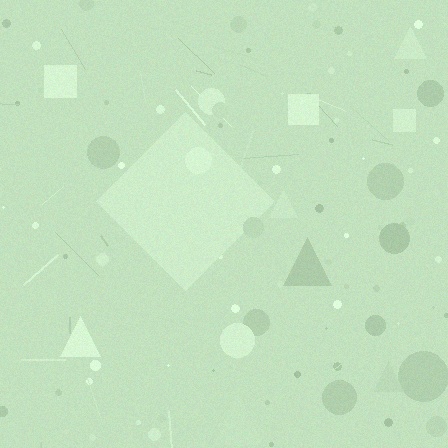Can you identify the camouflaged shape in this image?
The camouflaged shape is a diamond.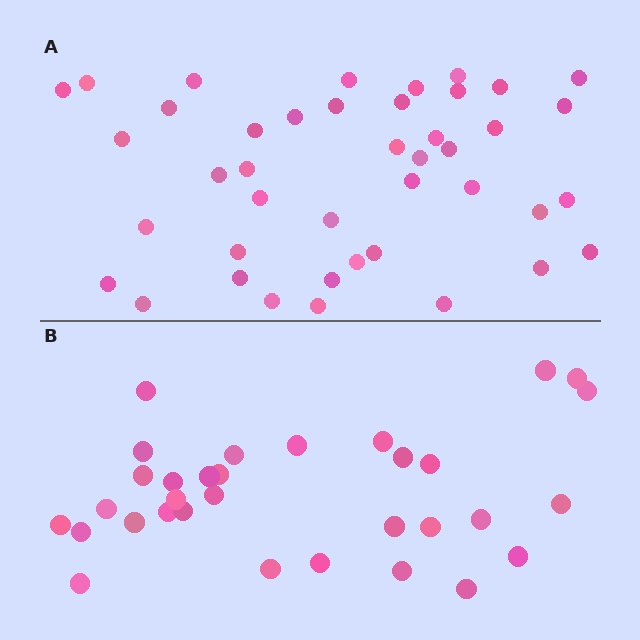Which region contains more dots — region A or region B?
Region A (the top region) has more dots.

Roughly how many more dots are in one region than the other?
Region A has roughly 10 or so more dots than region B.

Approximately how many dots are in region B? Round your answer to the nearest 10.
About 30 dots. (The exact count is 32, which rounds to 30.)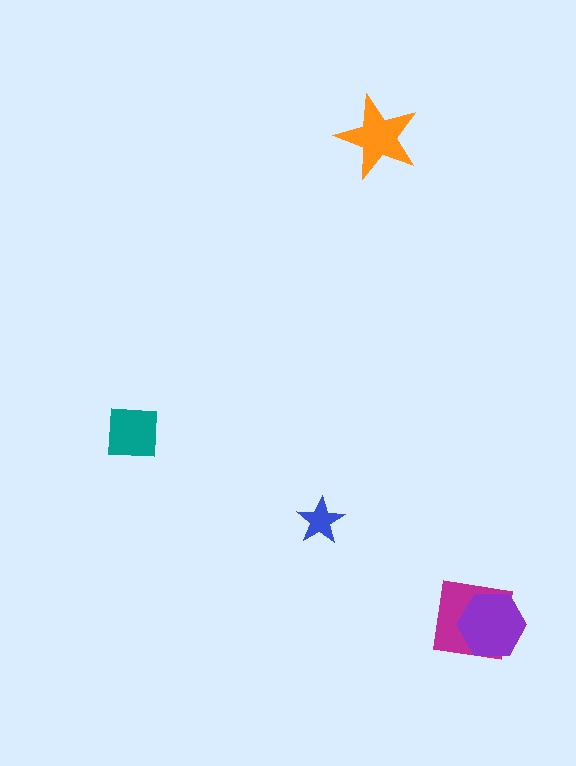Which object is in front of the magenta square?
The purple hexagon is in front of the magenta square.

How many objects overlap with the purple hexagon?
1 object overlaps with the purple hexagon.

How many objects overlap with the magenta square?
1 object overlaps with the magenta square.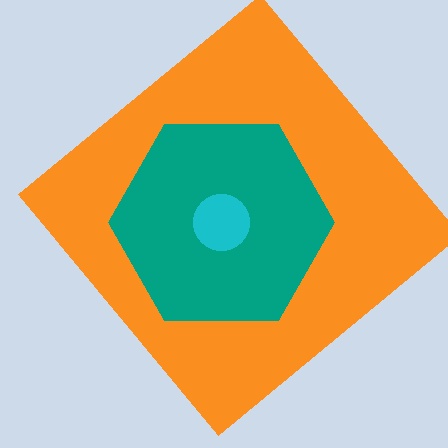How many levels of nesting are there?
3.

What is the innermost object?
The cyan circle.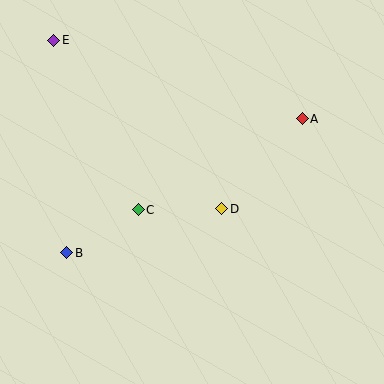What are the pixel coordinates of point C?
Point C is at (138, 210).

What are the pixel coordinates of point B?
Point B is at (67, 253).